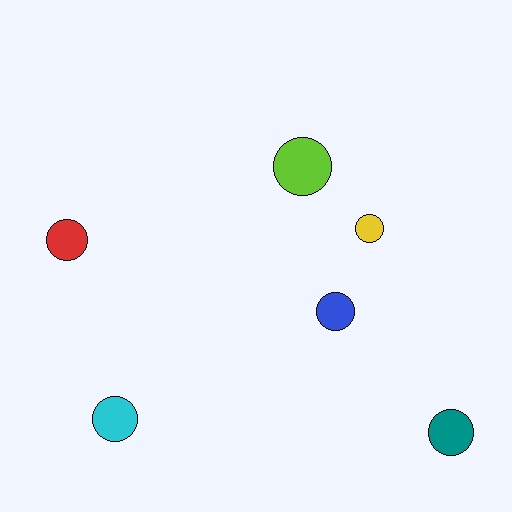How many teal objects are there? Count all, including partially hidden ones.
There is 1 teal object.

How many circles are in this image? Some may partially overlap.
There are 6 circles.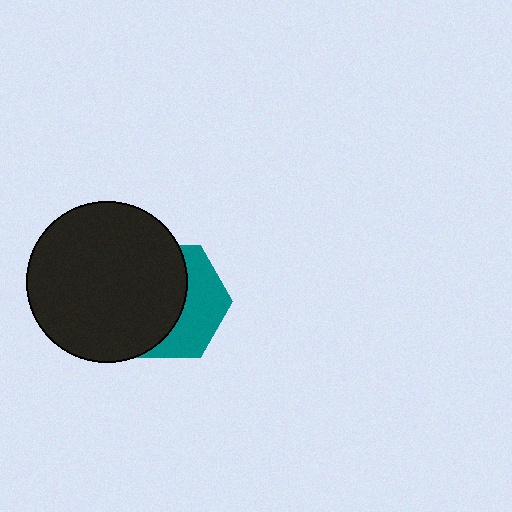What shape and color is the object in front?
The object in front is a black circle.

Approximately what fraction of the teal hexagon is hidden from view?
Roughly 60% of the teal hexagon is hidden behind the black circle.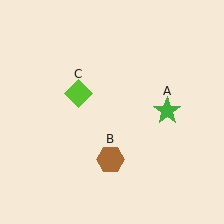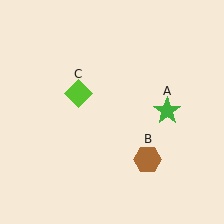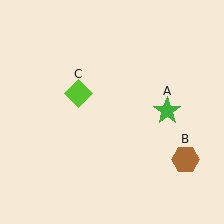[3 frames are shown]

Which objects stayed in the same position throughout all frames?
Green star (object A) and lime diamond (object C) remained stationary.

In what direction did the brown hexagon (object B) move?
The brown hexagon (object B) moved right.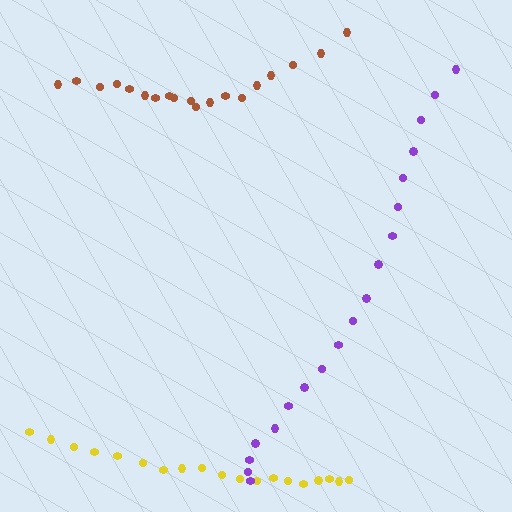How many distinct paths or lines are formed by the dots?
There are 3 distinct paths.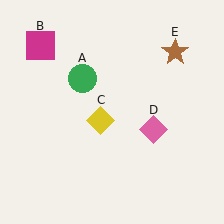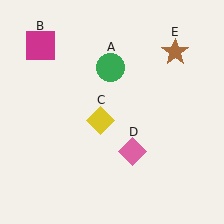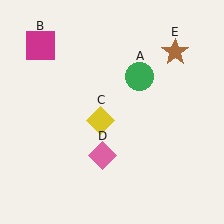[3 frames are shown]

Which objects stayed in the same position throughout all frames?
Magenta square (object B) and yellow diamond (object C) and brown star (object E) remained stationary.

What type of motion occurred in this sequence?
The green circle (object A), pink diamond (object D) rotated clockwise around the center of the scene.